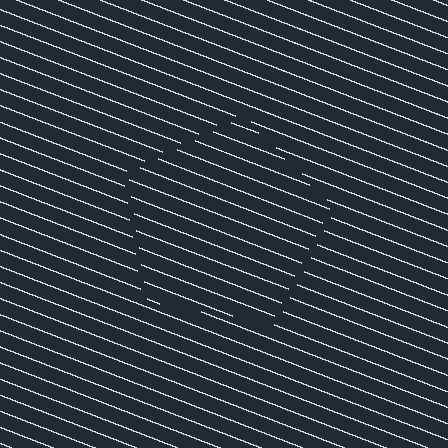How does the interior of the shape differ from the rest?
The interior of the shape contains the same grating, shifted by half a period — the contour is defined by the phase discontinuity where line-ends from the inner and outer gratings abut.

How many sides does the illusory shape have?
5 sides — the line-ends trace a pentagon.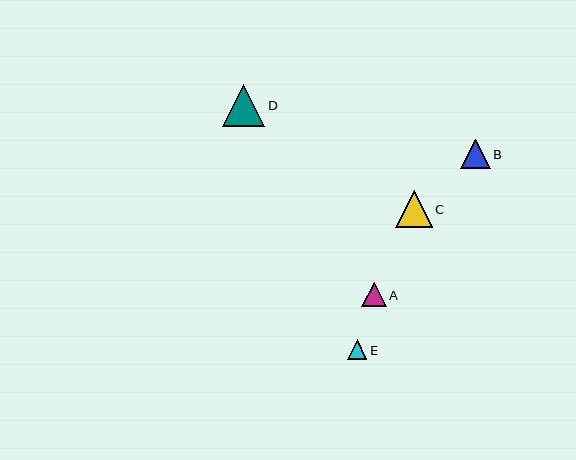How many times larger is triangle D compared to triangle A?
Triangle D is approximately 1.8 times the size of triangle A.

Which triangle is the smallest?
Triangle E is the smallest with a size of approximately 20 pixels.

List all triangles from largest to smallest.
From largest to smallest: D, C, B, A, E.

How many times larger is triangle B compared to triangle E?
Triangle B is approximately 1.5 times the size of triangle E.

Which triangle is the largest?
Triangle D is the largest with a size of approximately 42 pixels.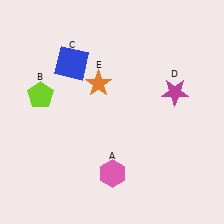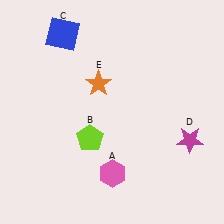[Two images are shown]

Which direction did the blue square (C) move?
The blue square (C) moved up.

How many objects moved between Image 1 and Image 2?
3 objects moved between the two images.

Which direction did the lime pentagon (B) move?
The lime pentagon (B) moved right.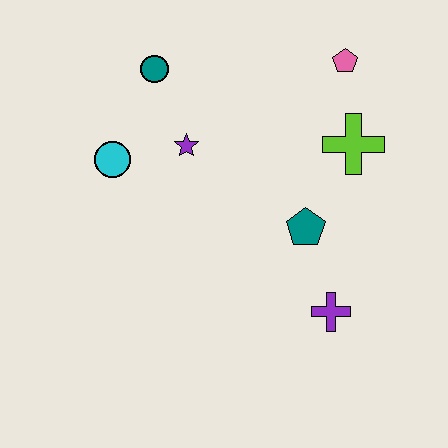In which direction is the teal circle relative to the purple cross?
The teal circle is above the purple cross.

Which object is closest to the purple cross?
The teal pentagon is closest to the purple cross.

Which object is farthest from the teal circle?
The purple cross is farthest from the teal circle.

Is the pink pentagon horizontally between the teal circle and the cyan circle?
No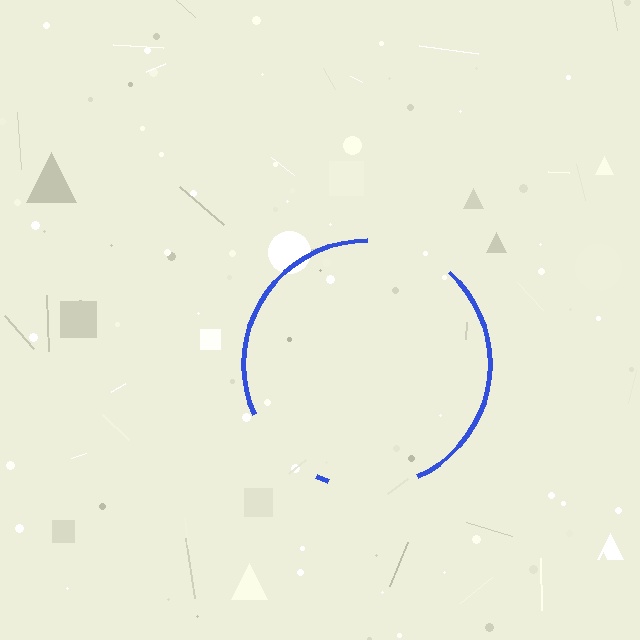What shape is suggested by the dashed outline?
The dashed outline suggests a circle.